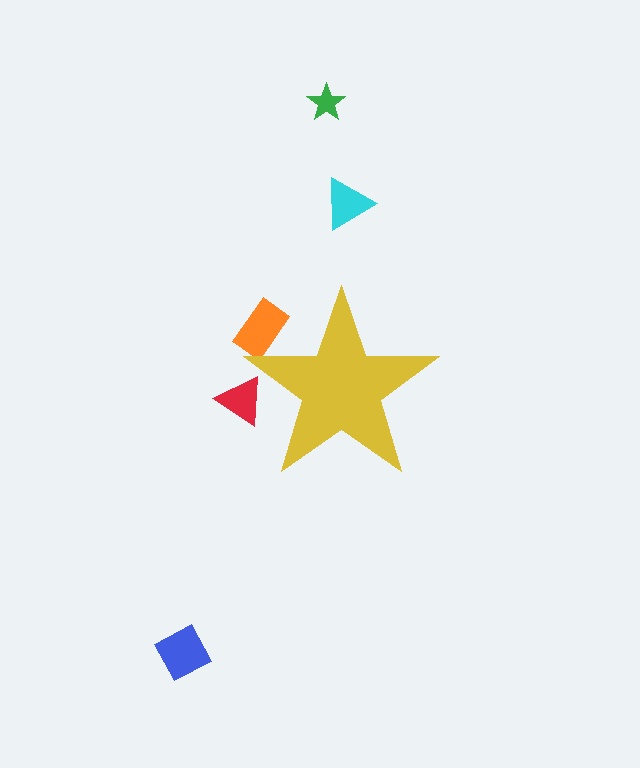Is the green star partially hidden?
No, the green star is fully visible.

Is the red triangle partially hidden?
Yes, the red triangle is partially hidden behind the yellow star.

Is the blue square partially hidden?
No, the blue square is fully visible.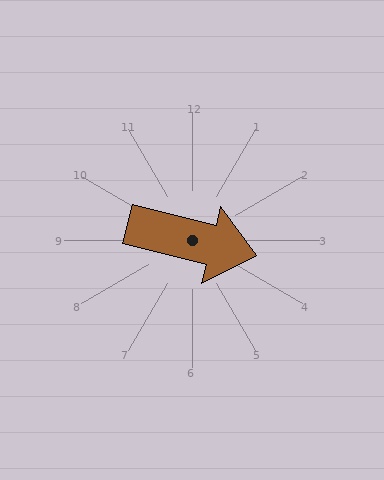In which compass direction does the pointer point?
East.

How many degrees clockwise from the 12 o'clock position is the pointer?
Approximately 104 degrees.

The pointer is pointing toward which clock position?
Roughly 3 o'clock.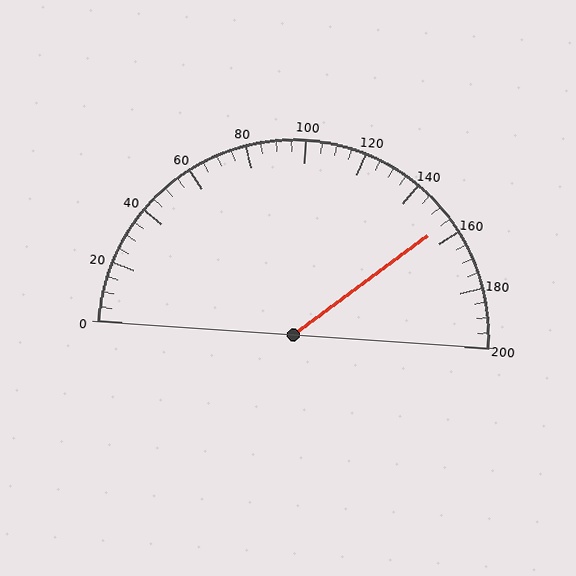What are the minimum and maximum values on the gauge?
The gauge ranges from 0 to 200.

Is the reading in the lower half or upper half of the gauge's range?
The reading is in the upper half of the range (0 to 200).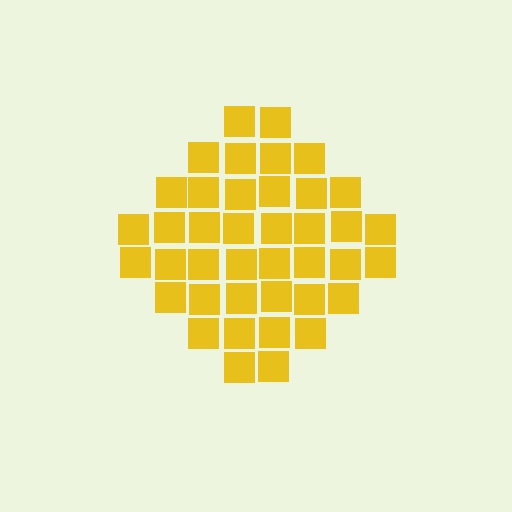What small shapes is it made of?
It is made of small squares.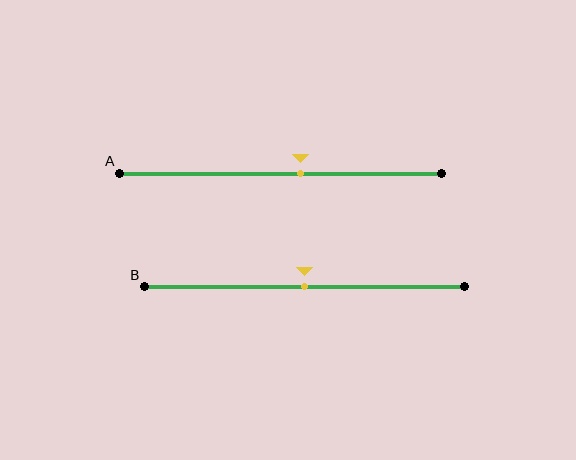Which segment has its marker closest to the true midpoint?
Segment B has its marker closest to the true midpoint.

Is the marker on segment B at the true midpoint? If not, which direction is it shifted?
Yes, the marker on segment B is at the true midpoint.